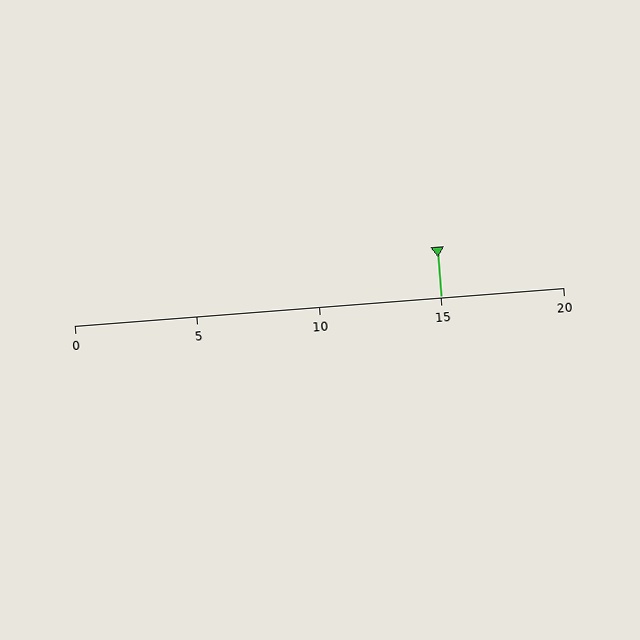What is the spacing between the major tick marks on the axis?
The major ticks are spaced 5 apart.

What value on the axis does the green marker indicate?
The marker indicates approximately 15.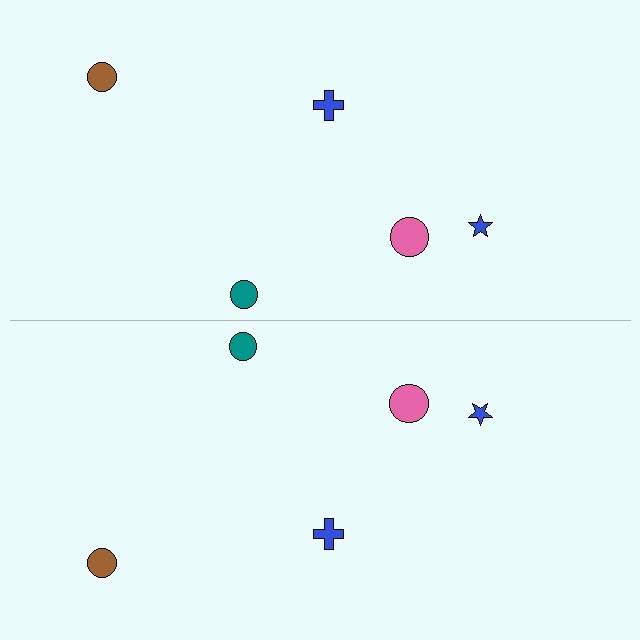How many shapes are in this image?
There are 10 shapes in this image.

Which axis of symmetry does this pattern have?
The pattern has a horizontal axis of symmetry running through the center of the image.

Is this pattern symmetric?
Yes, this pattern has bilateral (reflection) symmetry.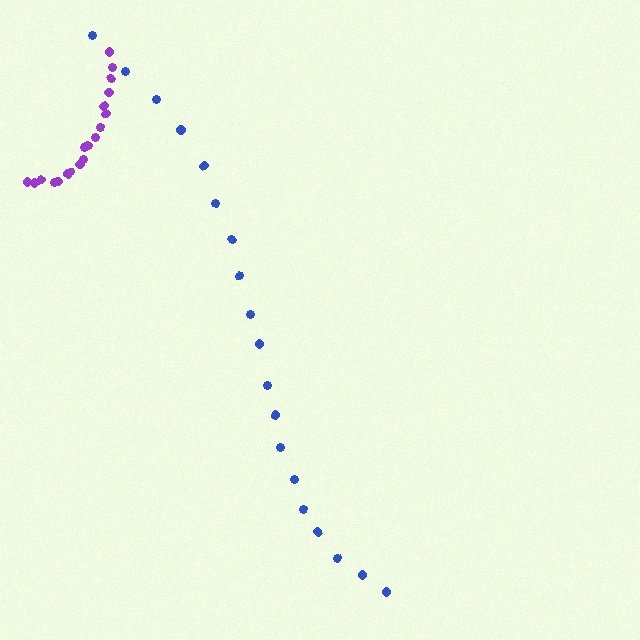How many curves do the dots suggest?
There are 2 distinct paths.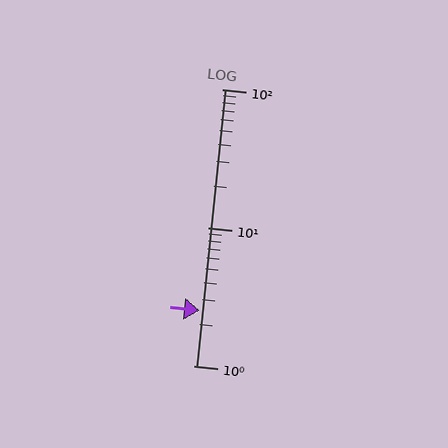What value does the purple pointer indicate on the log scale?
The pointer indicates approximately 2.5.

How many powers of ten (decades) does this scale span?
The scale spans 2 decades, from 1 to 100.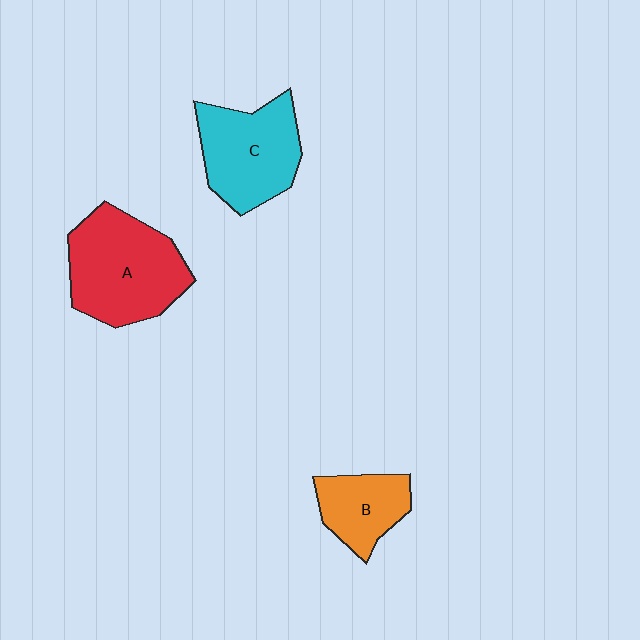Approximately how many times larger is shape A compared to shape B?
Approximately 1.9 times.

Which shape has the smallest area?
Shape B (orange).